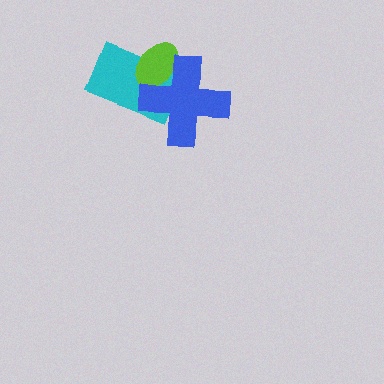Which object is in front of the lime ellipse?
The blue cross is in front of the lime ellipse.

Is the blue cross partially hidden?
No, no other shape covers it.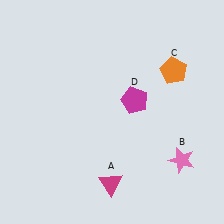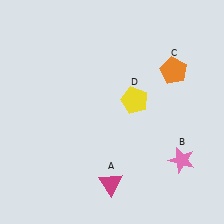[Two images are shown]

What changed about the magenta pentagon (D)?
In Image 1, D is magenta. In Image 2, it changed to yellow.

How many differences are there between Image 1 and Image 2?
There is 1 difference between the two images.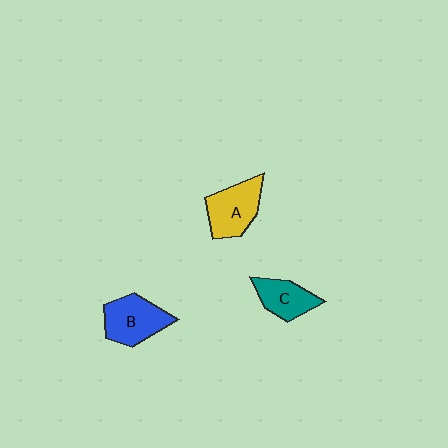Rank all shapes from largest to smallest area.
From largest to smallest: B (blue), A (yellow), C (teal).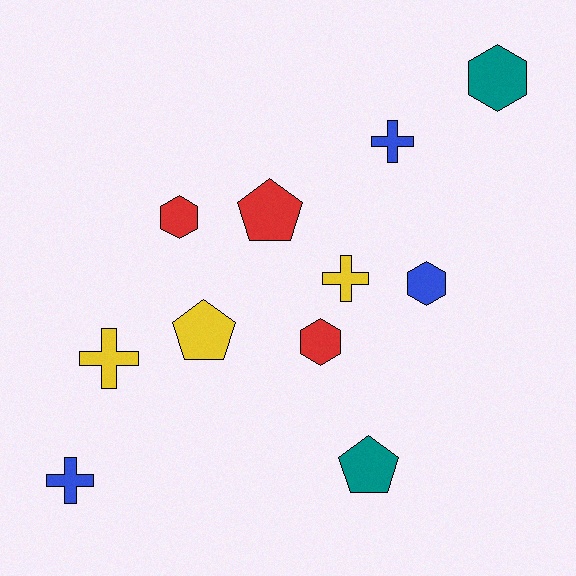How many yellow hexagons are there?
There are no yellow hexagons.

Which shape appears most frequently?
Cross, with 4 objects.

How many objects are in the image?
There are 11 objects.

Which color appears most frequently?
Yellow, with 3 objects.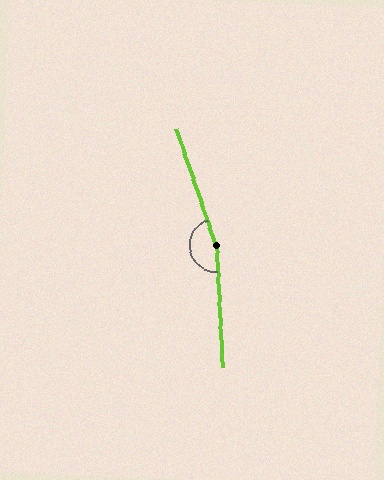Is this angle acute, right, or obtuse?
It is obtuse.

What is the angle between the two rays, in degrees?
Approximately 164 degrees.